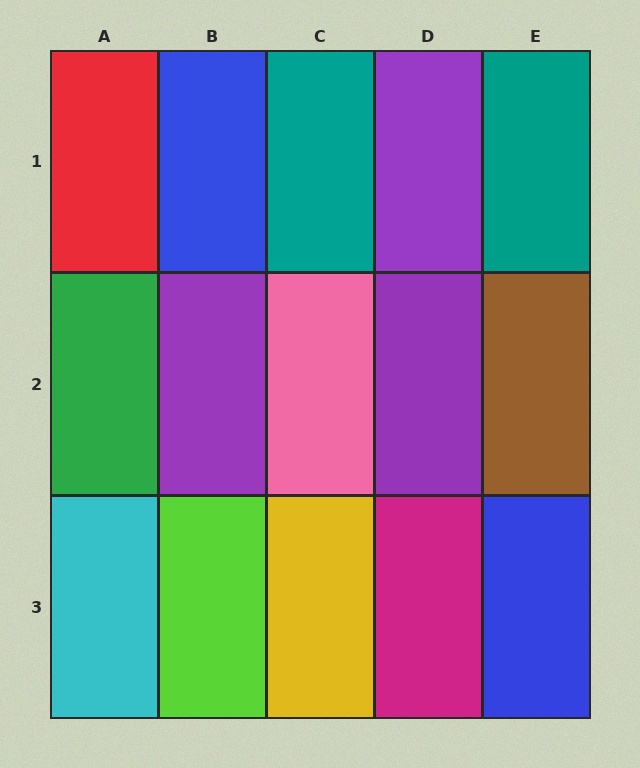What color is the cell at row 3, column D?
Magenta.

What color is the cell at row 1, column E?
Teal.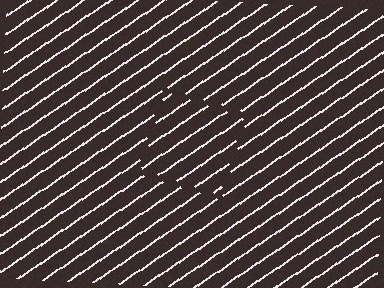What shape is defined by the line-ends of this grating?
An illusory square. The interior of the shape contains the same grating, shifted by half a period — the contour is defined by the phase discontinuity where line-ends from the inner and outer gratings abut.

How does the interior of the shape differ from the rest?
The interior of the shape contains the same grating, shifted by half a period — the contour is defined by the phase discontinuity where line-ends from the inner and outer gratings abut.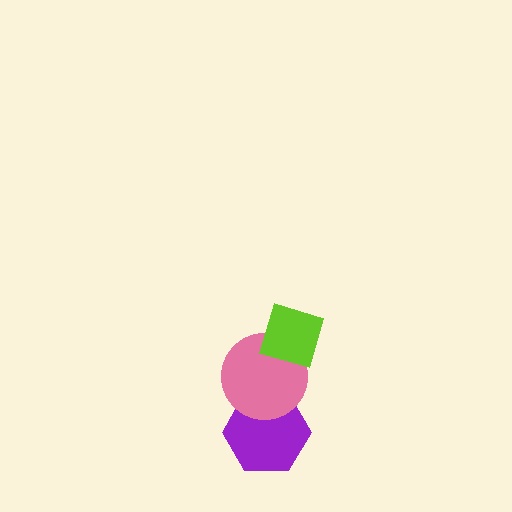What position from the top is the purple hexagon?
The purple hexagon is 3rd from the top.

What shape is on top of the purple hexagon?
The pink circle is on top of the purple hexagon.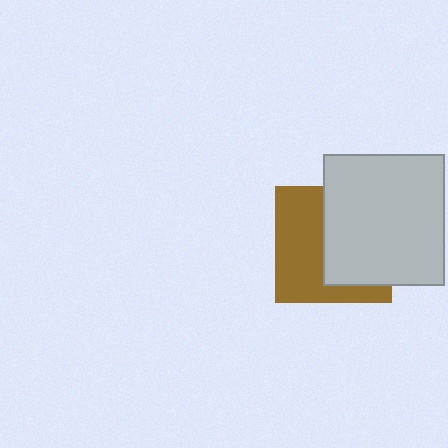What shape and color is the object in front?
The object in front is a light gray rectangle.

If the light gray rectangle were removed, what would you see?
You would see the complete brown square.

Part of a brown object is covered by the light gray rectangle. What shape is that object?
It is a square.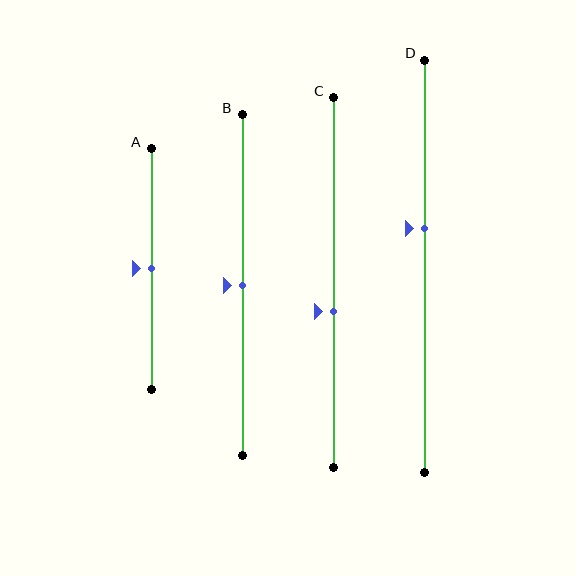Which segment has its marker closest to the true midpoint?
Segment A has its marker closest to the true midpoint.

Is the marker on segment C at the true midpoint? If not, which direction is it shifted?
No, the marker on segment C is shifted downward by about 8% of the segment length.